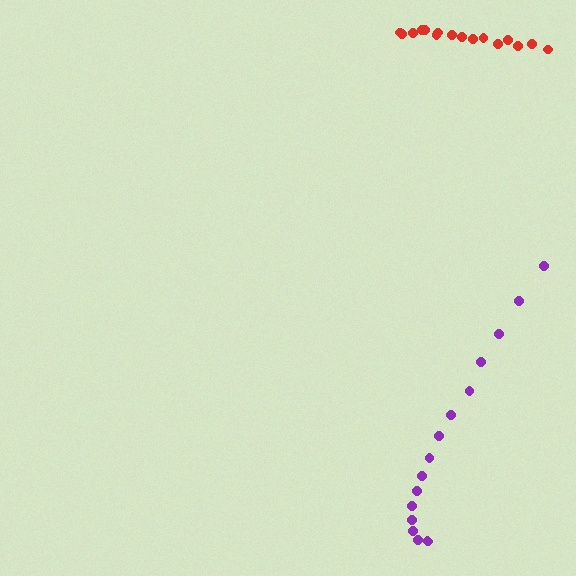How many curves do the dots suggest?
There are 2 distinct paths.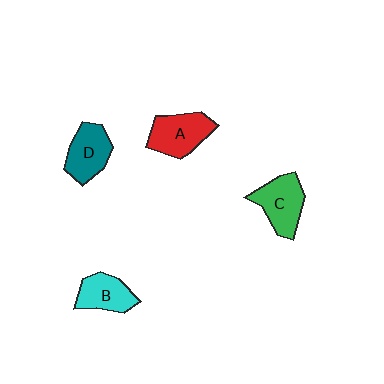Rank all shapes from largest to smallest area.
From largest to smallest: A (red), C (green), D (teal), B (cyan).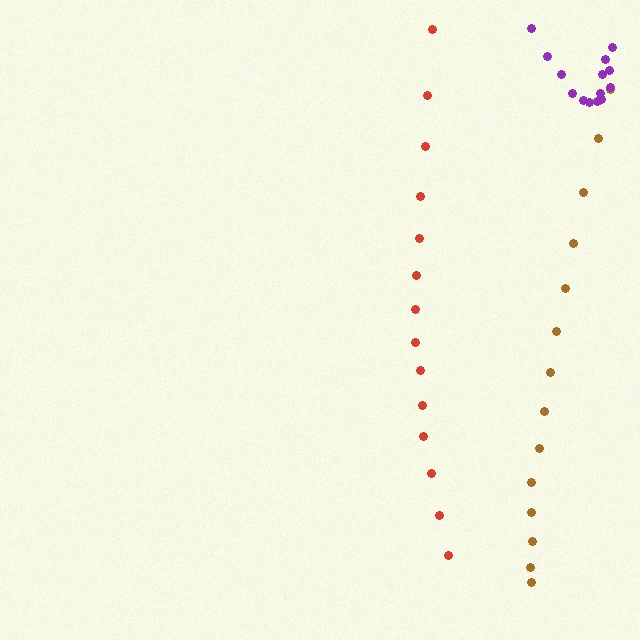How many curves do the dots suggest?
There are 3 distinct paths.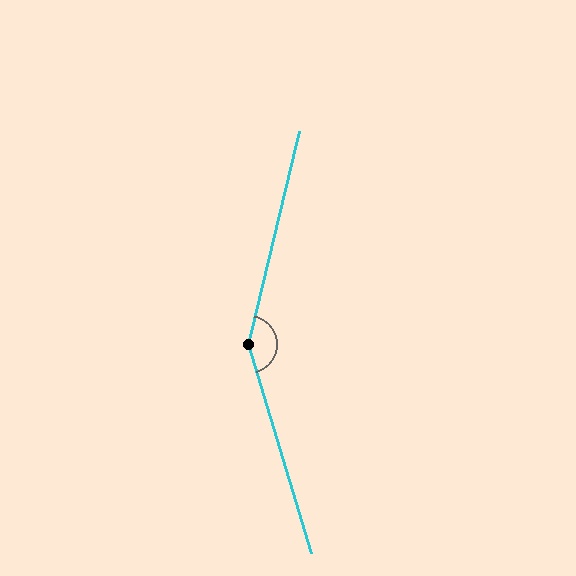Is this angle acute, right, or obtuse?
It is obtuse.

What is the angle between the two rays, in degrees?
Approximately 150 degrees.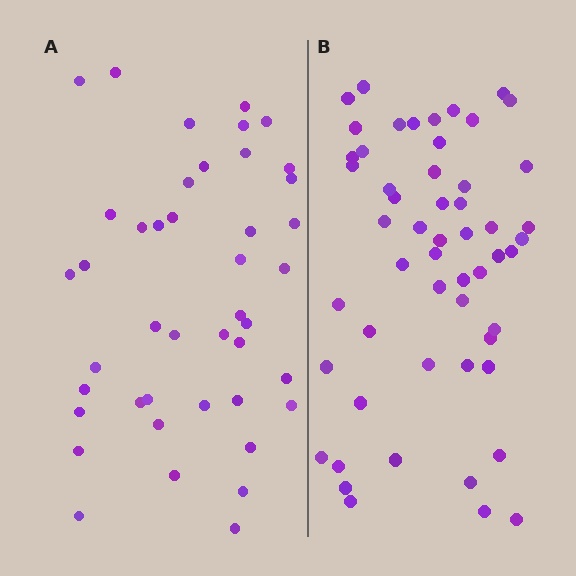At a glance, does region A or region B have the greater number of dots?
Region B (the right region) has more dots.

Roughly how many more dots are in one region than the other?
Region B has roughly 12 or so more dots than region A.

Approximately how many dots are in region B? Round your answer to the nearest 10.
About 50 dots. (The exact count is 54, which rounds to 50.)